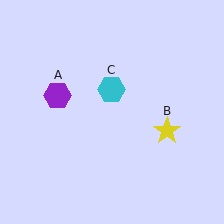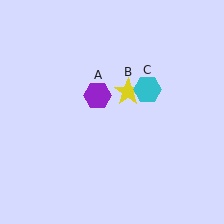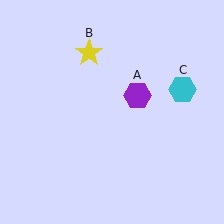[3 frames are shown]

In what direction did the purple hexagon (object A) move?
The purple hexagon (object A) moved right.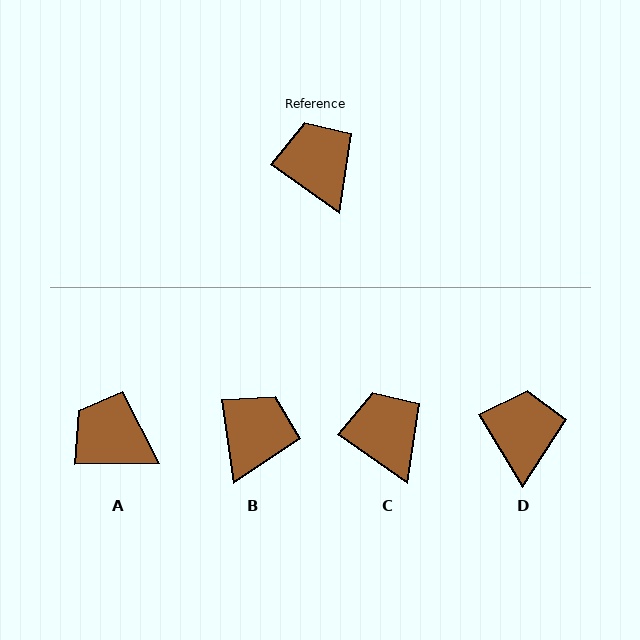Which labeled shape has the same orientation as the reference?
C.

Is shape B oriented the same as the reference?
No, it is off by about 47 degrees.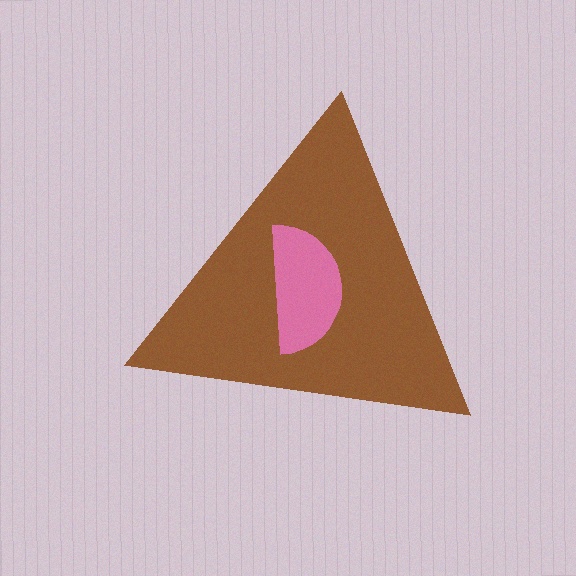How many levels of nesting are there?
2.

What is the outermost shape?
The brown triangle.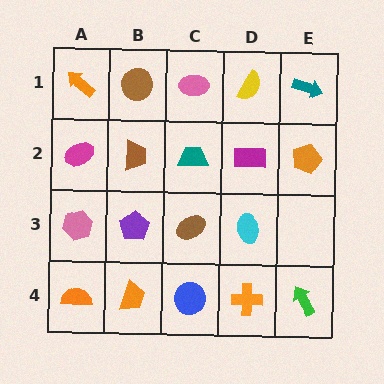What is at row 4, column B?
An orange trapezoid.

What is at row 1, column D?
A yellow semicircle.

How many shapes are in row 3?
4 shapes.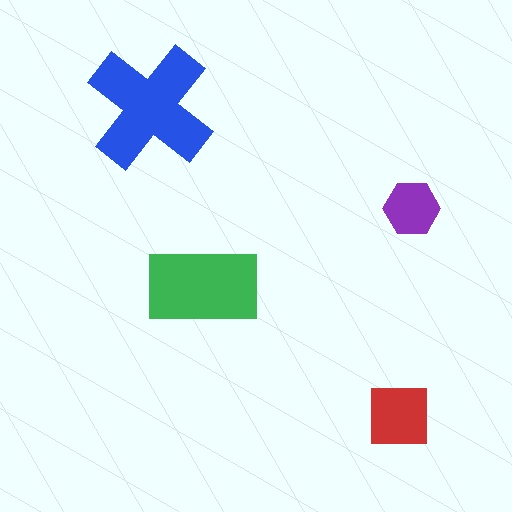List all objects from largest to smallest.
The blue cross, the green rectangle, the red square, the purple hexagon.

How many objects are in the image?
There are 4 objects in the image.